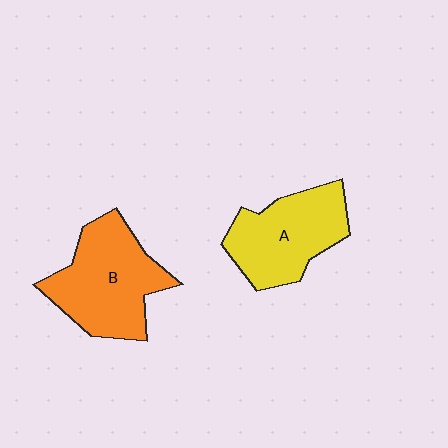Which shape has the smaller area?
Shape A (yellow).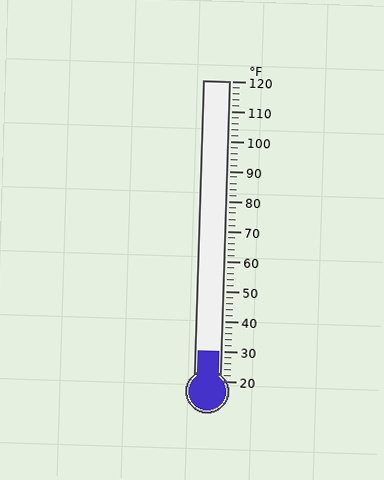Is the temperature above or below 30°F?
The temperature is at 30°F.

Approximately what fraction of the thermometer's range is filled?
The thermometer is filled to approximately 10% of its range.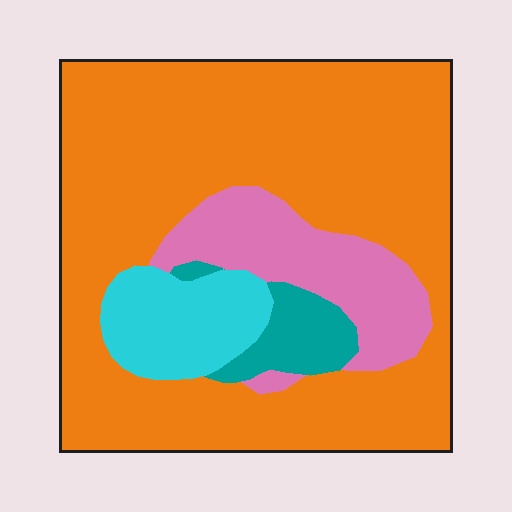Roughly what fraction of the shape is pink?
Pink covers around 15% of the shape.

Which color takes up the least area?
Teal, at roughly 5%.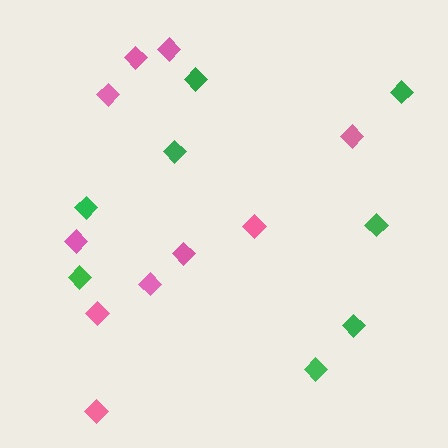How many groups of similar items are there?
There are 2 groups: one group of pink diamonds (10) and one group of green diamonds (8).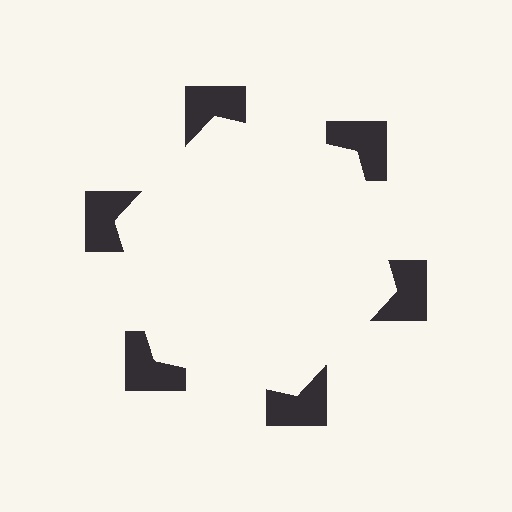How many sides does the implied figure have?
6 sides.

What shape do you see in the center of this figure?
An illusory hexagon — its edges are inferred from the aligned wedge cuts in the notched squares, not physically drawn.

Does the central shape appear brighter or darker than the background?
It typically appears slightly brighter than the background, even though no actual brightness change is drawn.